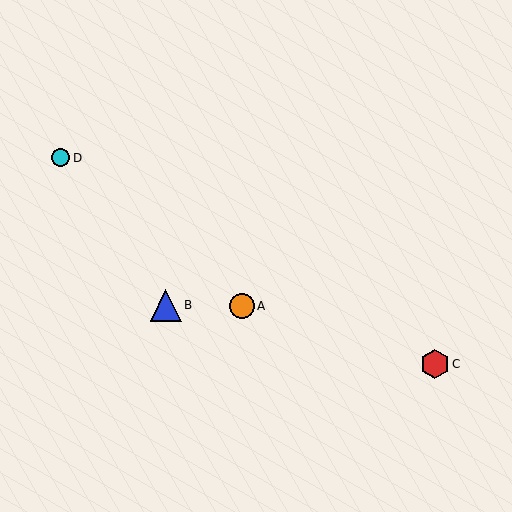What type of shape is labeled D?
Shape D is a cyan circle.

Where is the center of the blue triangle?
The center of the blue triangle is at (166, 305).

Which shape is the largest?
The blue triangle (labeled B) is the largest.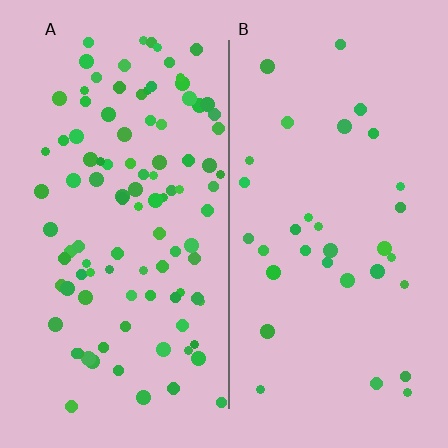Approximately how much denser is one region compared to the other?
Approximately 3.1× — region A over region B.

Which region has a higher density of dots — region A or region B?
A (the left).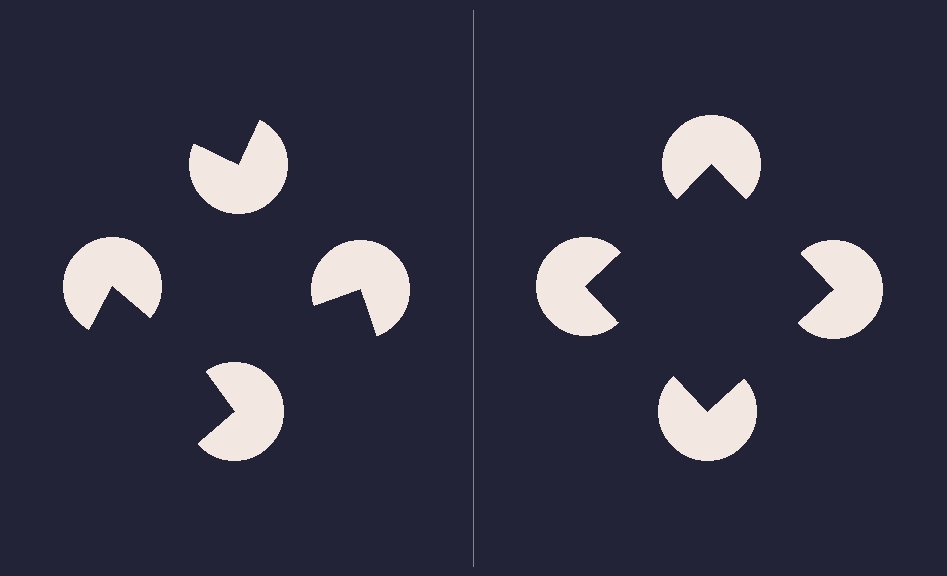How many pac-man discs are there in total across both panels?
8 — 4 on each side.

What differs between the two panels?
The pac-man discs are positioned identically on both sides; only the wedge orientations differ. On the right they align to a square; on the left they are misaligned.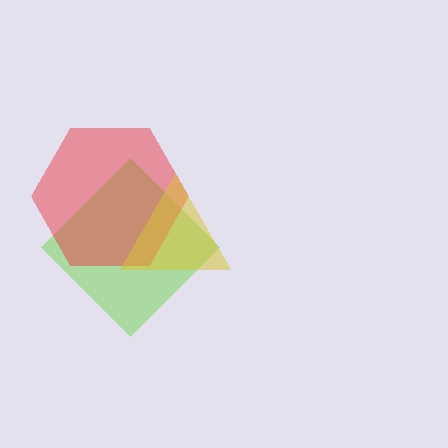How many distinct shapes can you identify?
There are 3 distinct shapes: a lime diamond, a red hexagon, a yellow triangle.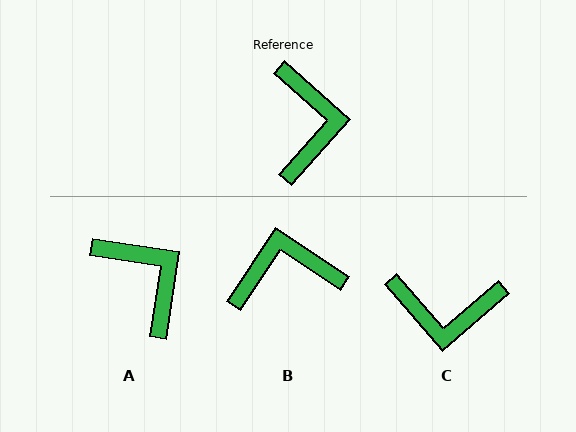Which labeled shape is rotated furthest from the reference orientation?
B, about 98 degrees away.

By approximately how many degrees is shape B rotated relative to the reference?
Approximately 98 degrees counter-clockwise.